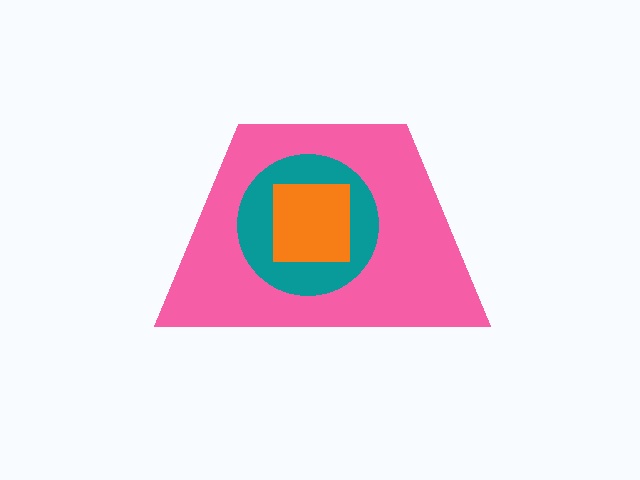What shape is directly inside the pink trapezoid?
The teal circle.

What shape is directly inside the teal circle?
The orange square.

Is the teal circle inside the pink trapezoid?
Yes.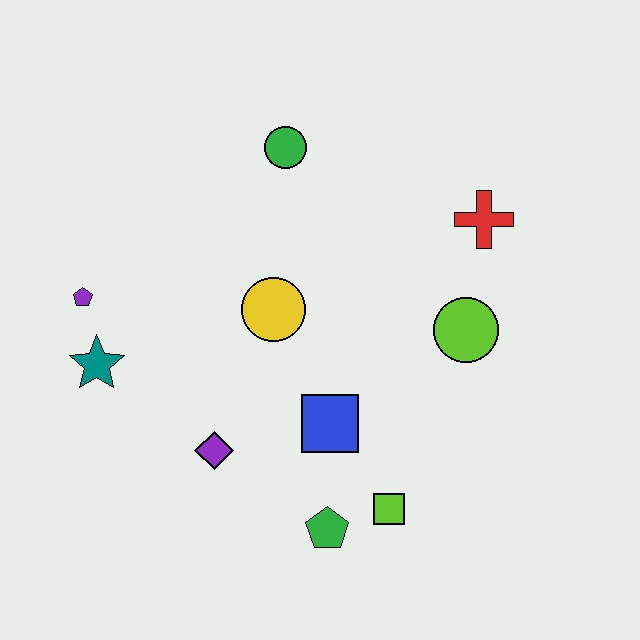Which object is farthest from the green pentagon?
The green circle is farthest from the green pentagon.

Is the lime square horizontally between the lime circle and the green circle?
Yes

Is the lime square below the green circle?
Yes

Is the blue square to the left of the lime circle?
Yes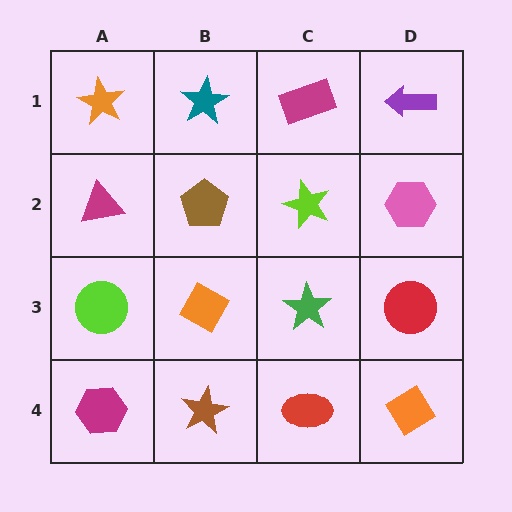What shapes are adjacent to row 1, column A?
A magenta triangle (row 2, column A), a teal star (row 1, column B).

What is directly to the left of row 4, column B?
A magenta hexagon.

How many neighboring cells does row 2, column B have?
4.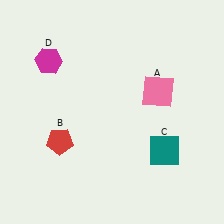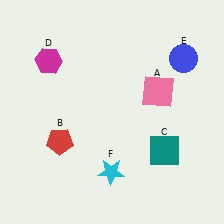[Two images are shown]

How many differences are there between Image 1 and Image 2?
There are 2 differences between the two images.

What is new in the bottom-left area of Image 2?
A cyan star (F) was added in the bottom-left area of Image 2.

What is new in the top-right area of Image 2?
A blue circle (E) was added in the top-right area of Image 2.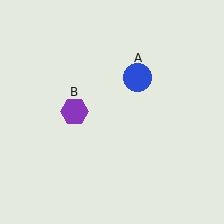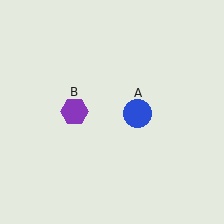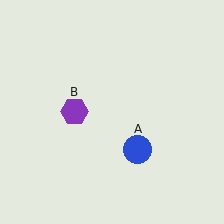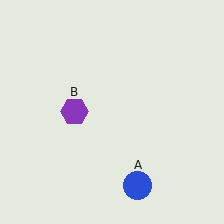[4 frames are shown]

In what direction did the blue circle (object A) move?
The blue circle (object A) moved down.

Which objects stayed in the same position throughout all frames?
Purple hexagon (object B) remained stationary.